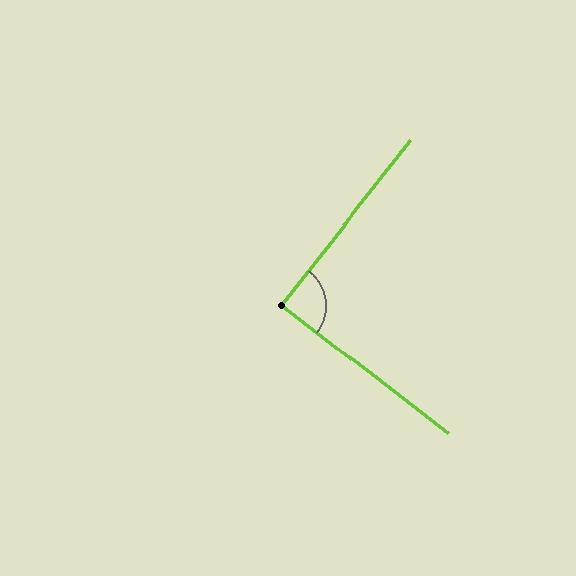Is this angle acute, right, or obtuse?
It is approximately a right angle.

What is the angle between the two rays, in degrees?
Approximately 89 degrees.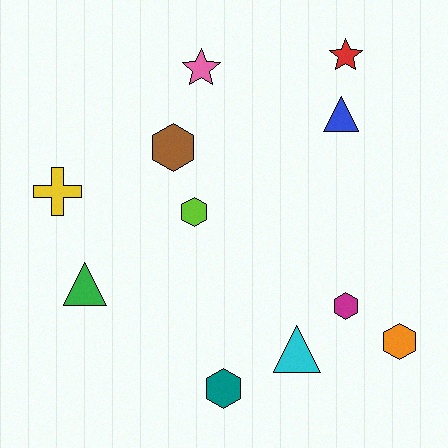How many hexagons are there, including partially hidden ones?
There are 5 hexagons.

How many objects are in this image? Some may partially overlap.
There are 11 objects.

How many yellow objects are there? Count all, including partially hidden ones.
There is 1 yellow object.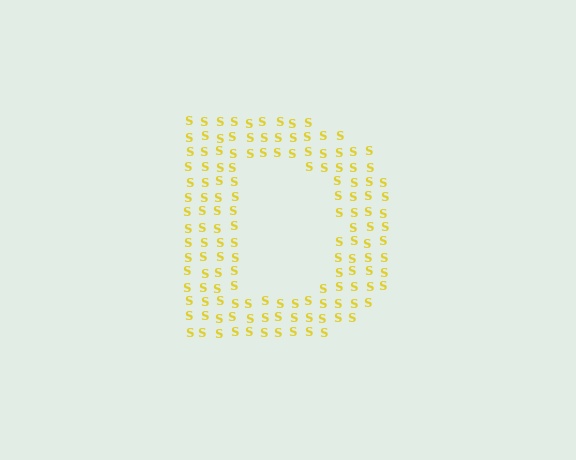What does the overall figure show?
The overall figure shows the letter D.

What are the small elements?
The small elements are letter S's.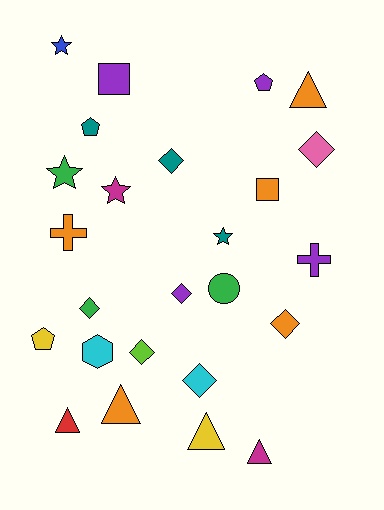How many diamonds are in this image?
There are 7 diamonds.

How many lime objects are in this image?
There is 1 lime object.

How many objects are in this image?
There are 25 objects.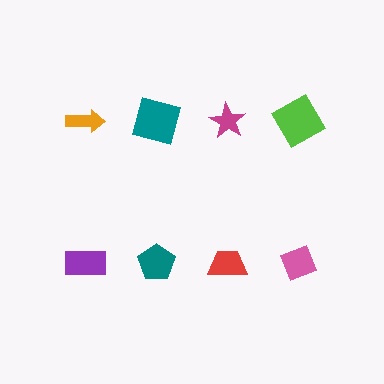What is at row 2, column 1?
A purple rectangle.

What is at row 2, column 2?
A teal pentagon.